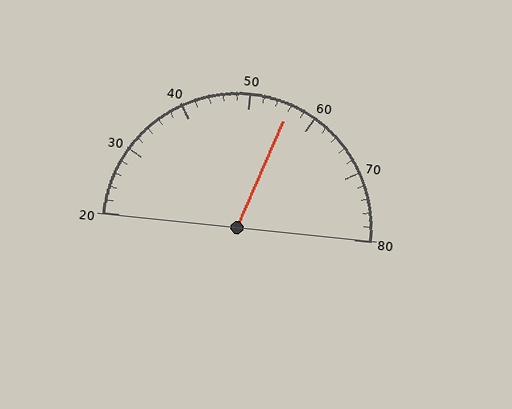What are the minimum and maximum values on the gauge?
The gauge ranges from 20 to 80.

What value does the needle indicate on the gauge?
The needle indicates approximately 56.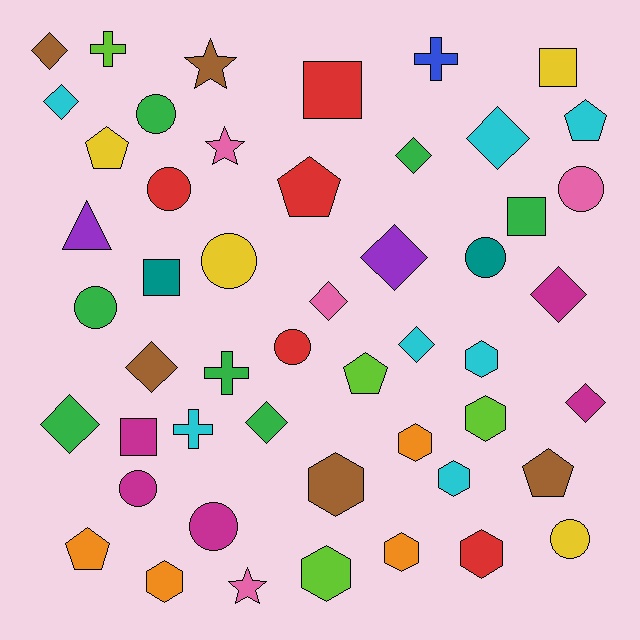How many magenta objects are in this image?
There are 5 magenta objects.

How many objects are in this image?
There are 50 objects.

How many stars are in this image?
There are 3 stars.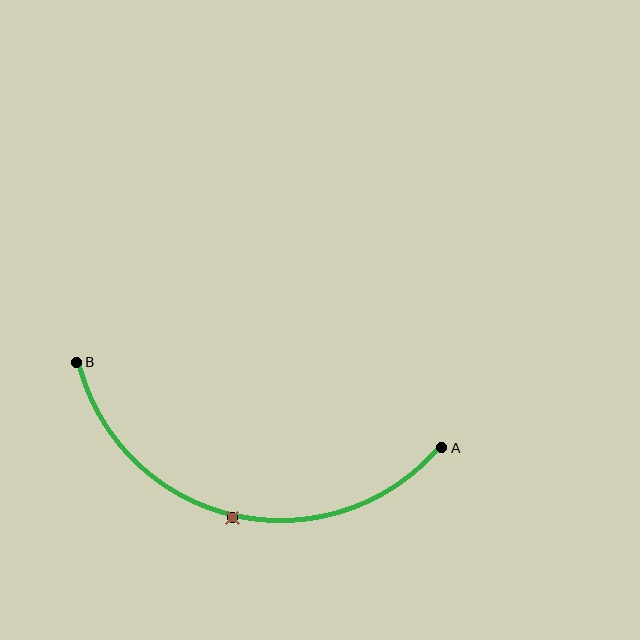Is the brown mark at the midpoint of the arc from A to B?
Yes. The brown mark lies on the arc at equal arc-length from both A and B — it is the arc midpoint.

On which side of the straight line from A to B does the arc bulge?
The arc bulges below the straight line connecting A and B.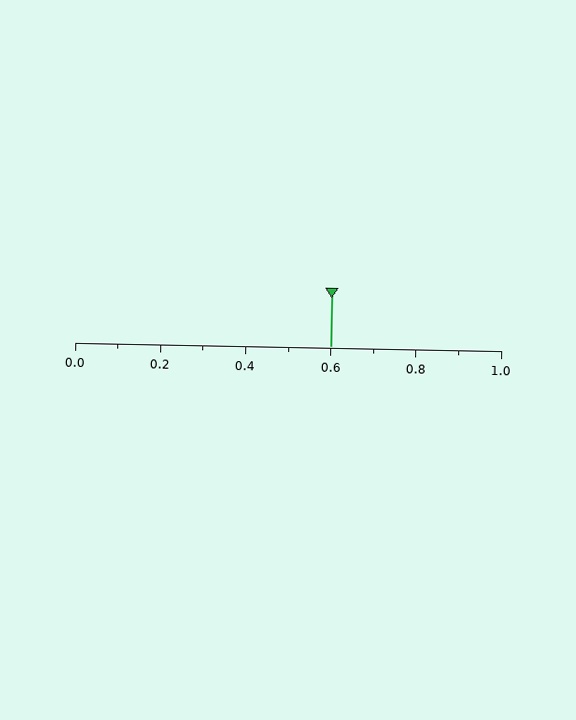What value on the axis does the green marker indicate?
The marker indicates approximately 0.6.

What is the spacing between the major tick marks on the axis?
The major ticks are spaced 0.2 apart.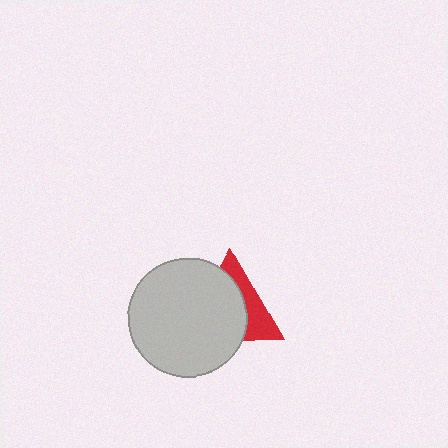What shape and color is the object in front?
The object in front is a light gray circle.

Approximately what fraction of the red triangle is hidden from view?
Roughly 63% of the red triangle is hidden behind the light gray circle.